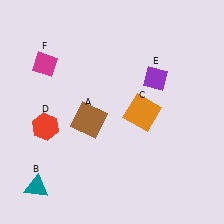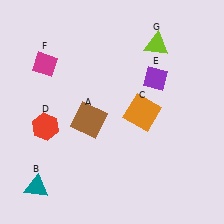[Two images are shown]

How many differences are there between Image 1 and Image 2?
There is 1 difference between the two images.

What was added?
A lime triangle (G) was added in Image 2.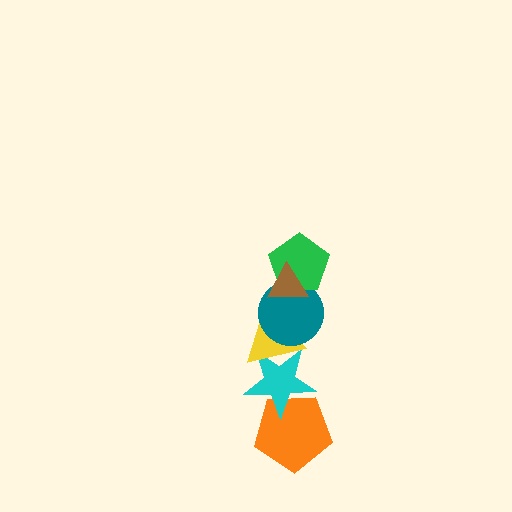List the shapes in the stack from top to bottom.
From top to bottom: the brown triangle, the green pentagon, the teal circle, the yellow triangle, the cyan star, the orange pentagon.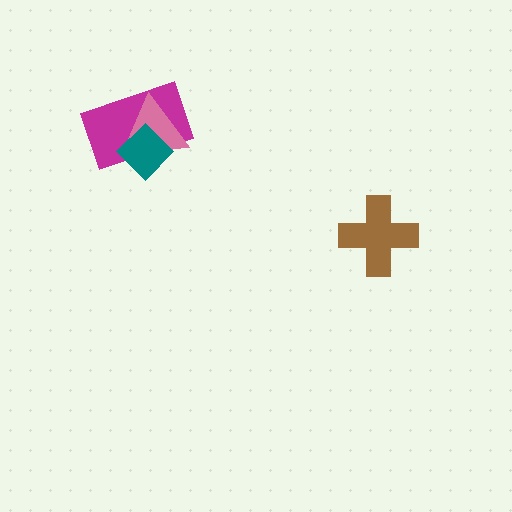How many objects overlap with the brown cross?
0 objects overlap with the brown cross.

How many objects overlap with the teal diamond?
2 objects overlap with the teal diamond.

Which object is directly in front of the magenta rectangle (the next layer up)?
The pink triangle is directly in front of the magenta rectangle.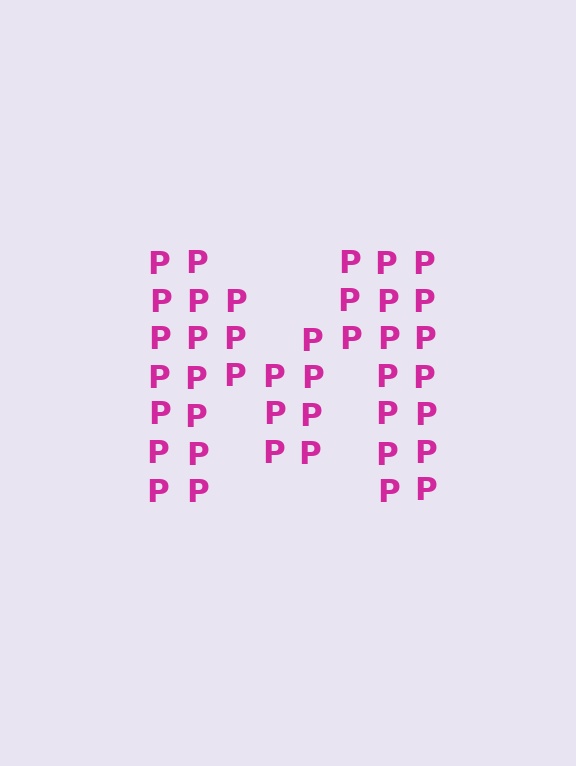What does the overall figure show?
The overall figure shows the letter M.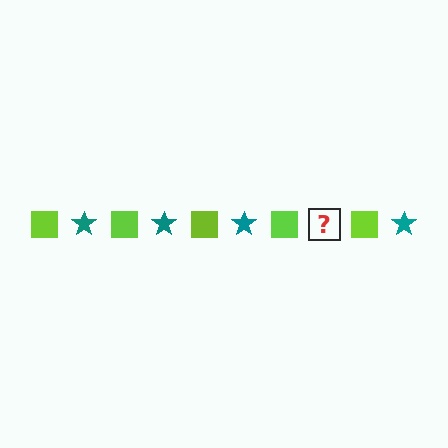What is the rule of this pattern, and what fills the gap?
The rule is that the pattern alternates between lime square and teal star. The gap should be filled with a teal star.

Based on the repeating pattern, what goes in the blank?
The blank should be a teal star.